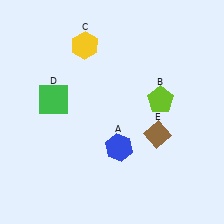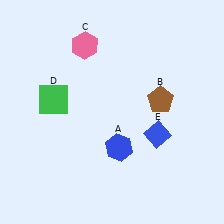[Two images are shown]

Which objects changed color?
B changed from lime to brown. C changed from yellow to pink. E changed from brown to blue.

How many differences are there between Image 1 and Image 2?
There are 3 differences between the two images.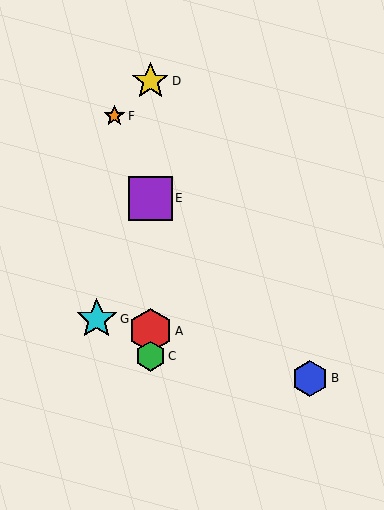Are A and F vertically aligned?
No, A is at x≈150 and F is at x≈114.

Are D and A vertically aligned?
Yes, both are at x≈150.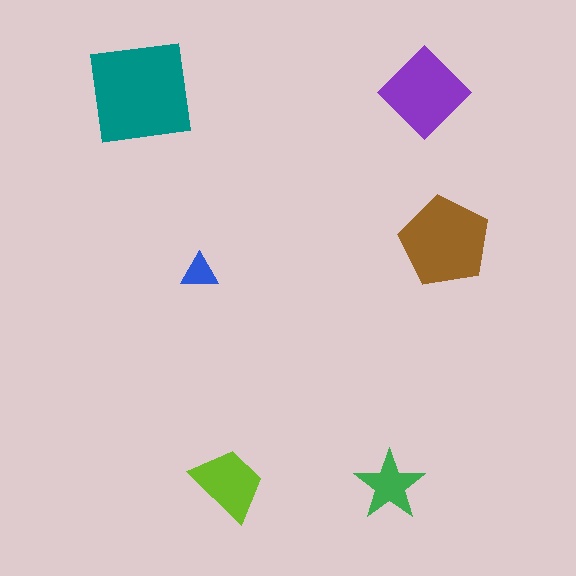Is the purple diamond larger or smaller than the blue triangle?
Larger.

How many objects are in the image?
There are 6 objects in the image.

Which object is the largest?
The teal square.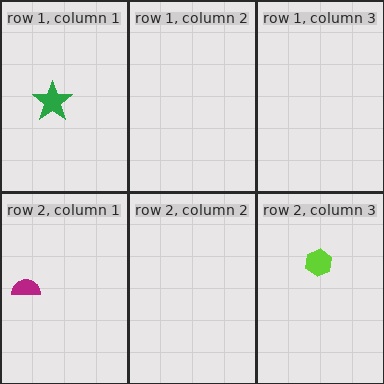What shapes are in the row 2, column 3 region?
The lime hexagon.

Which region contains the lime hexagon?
The row 2, column 3 region.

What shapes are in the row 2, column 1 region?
The magenta semicircle.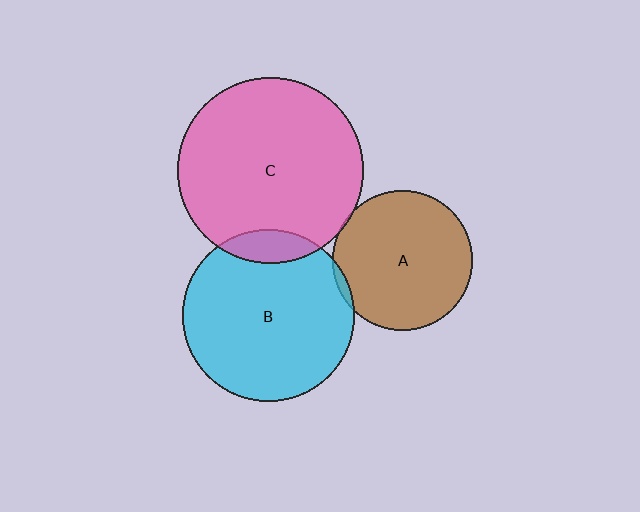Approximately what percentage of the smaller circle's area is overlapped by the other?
Approximately 5%.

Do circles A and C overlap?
Yes.